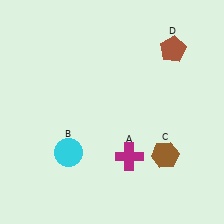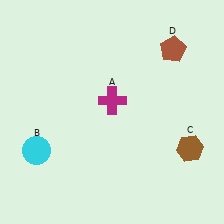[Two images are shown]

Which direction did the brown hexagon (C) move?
The brown hexagon (C) moved right.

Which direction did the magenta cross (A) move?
The magenta cross (A) moved up.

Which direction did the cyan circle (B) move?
The cyan circle (B) moved left.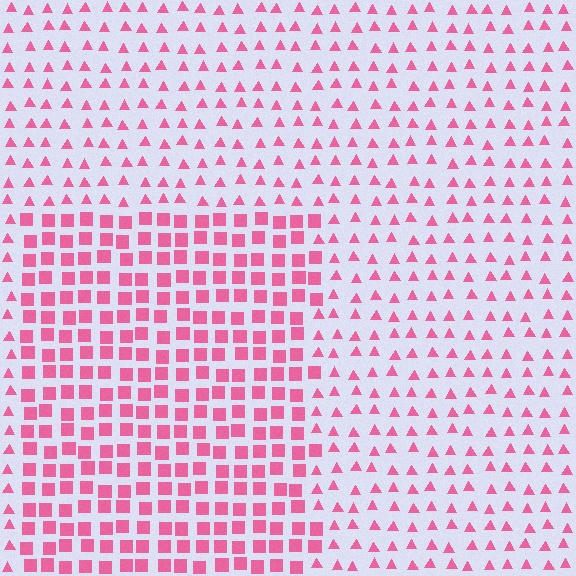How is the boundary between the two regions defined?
The boundary is defined by a change in element shape: squares inside vs. triangles outside. All elements share the same color and spacing.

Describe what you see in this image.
The image is filled with small pink elements arranged in a uniform grid. A rectangle-shaped region contains squares, while the surrounding area contains triangles. The boundary is defined purely by the change in element shape.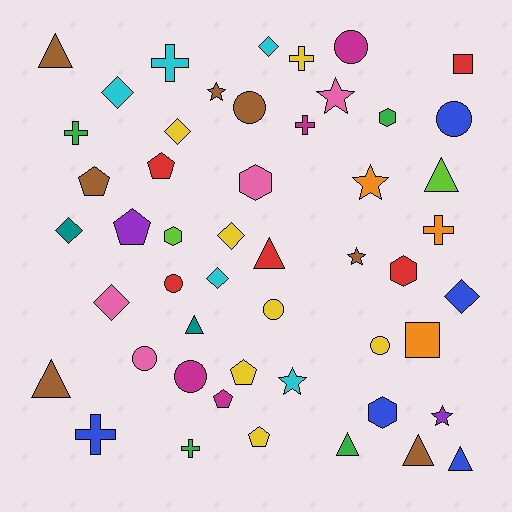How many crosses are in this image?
There are 7 crosses.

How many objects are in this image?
There are 50 objects.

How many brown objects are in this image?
There are 7 brown objects.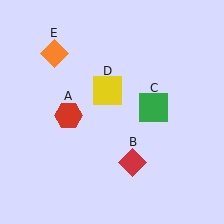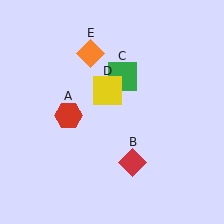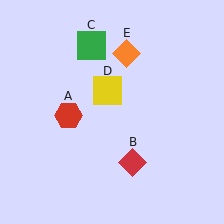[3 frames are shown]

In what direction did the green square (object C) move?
The green square (object C) moved up and to the left.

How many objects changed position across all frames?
2 objects changed position: green square (object C), orange diamond (object E).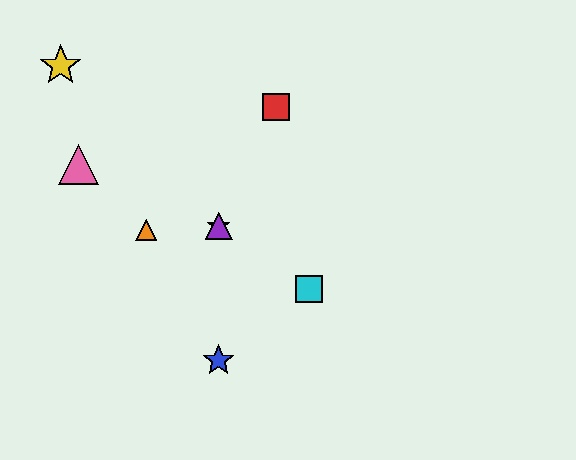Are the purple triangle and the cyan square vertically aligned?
No, the purple triangle is at x≈219 and the cyan square is at x≈309.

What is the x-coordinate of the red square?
The red square is at x≈276.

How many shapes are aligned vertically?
3 shapes (the blue star, the green star, the purple triangle) are aligned vertically.